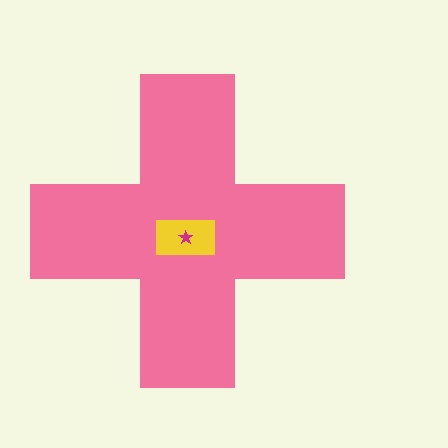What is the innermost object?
The magenta star.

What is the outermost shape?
The pink cross.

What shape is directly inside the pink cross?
The yellow rectangle.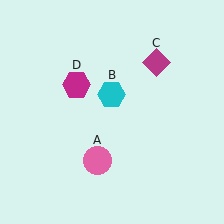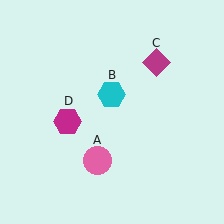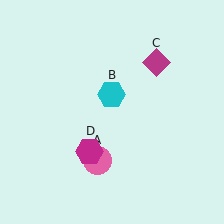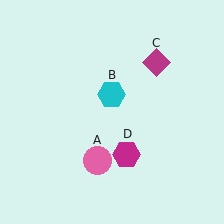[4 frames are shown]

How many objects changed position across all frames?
1 object changed position: magenta hexagon (object D).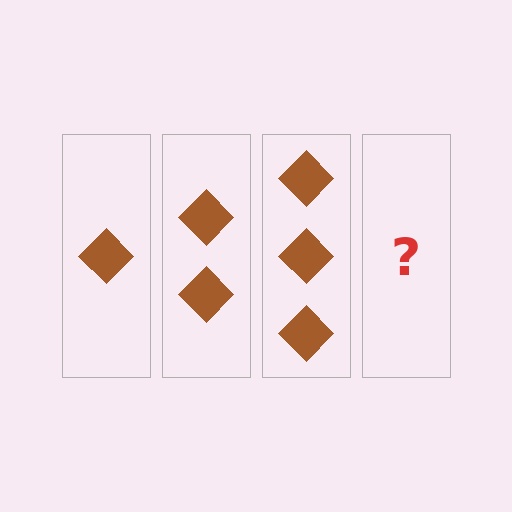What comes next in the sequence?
The next element should be 4 diamonds.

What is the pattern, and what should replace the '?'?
The pattern is that each step adds one more diamond. The '?' should be 4 diamonds.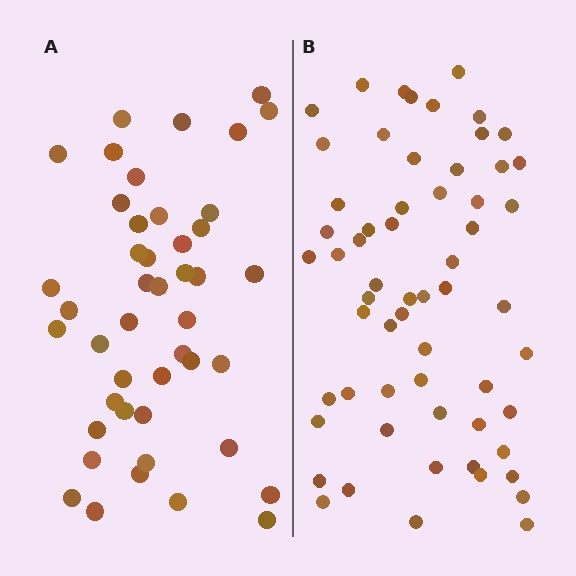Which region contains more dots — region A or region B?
Region B (the right region) has more dots.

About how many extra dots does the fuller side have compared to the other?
Region B has approximately 15 more dots than region A.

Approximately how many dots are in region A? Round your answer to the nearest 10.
About 40 dots. (The exact count is 45, which rounds to 40.)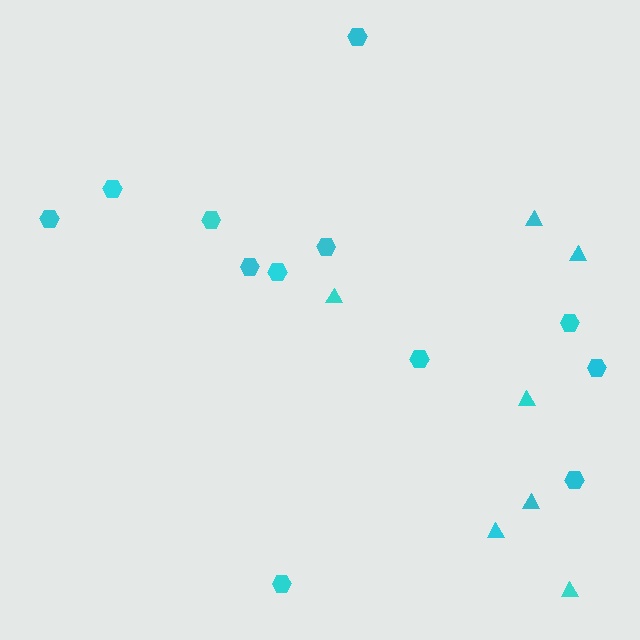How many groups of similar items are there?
There are 2 groups: one group of hexagons (12) and one group of triangles (7).